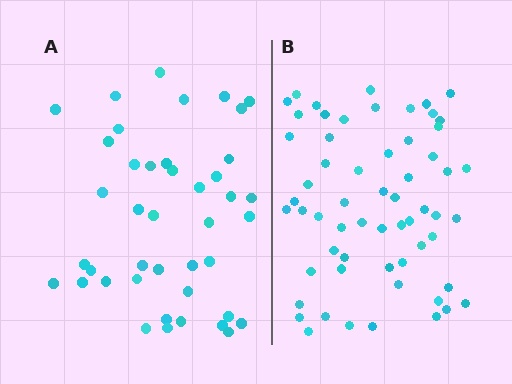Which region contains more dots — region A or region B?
Region B (the right region) has more dots.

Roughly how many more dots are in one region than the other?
Region B has approximately 20 more dots than region A.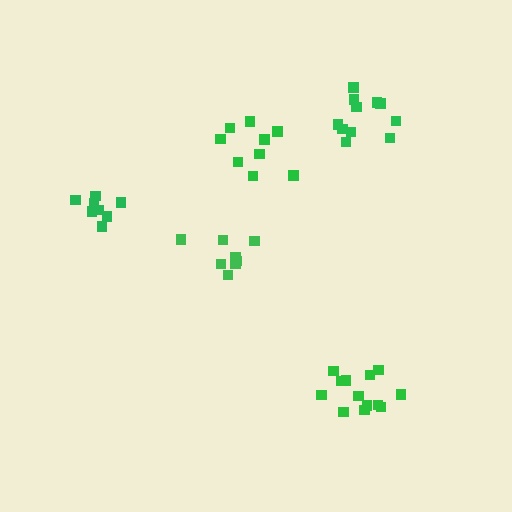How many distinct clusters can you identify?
There are 5 distinct clusters.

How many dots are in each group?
Group 1: 11 dots, Group 2: 9 dots, Group 3: 8 dots, Group 4: 8 dots, Group 5: 13 dots (49 total).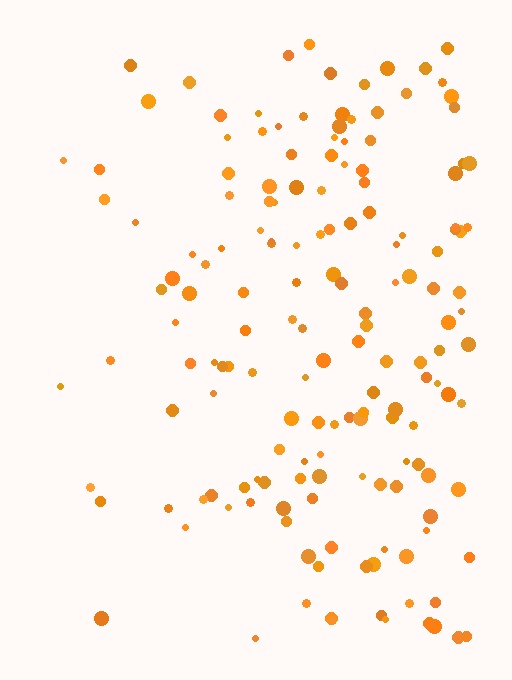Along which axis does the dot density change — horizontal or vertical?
Horizontal.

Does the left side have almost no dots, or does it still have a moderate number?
Still a moderate number, just noticeably fewer than the right.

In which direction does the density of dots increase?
From left to right, with the right side densest.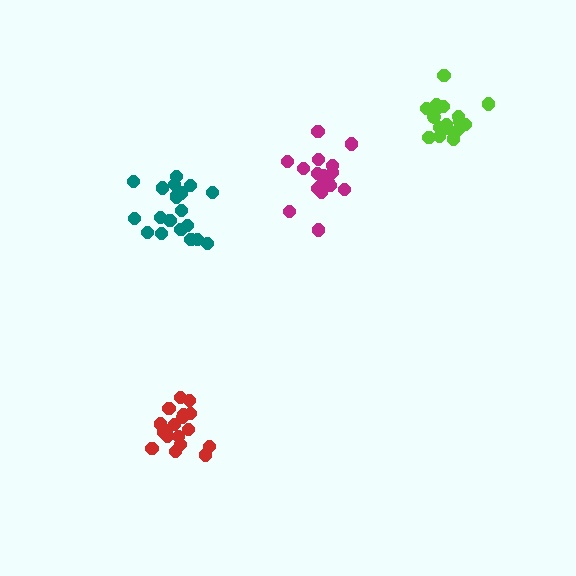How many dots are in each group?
Group 1: 18 dots, Group 2: 19 dots, Group 3: 19 dots, Group 4: 20 dots (76 total).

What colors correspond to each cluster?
The clusters are colored: red, magenta, lime, teal.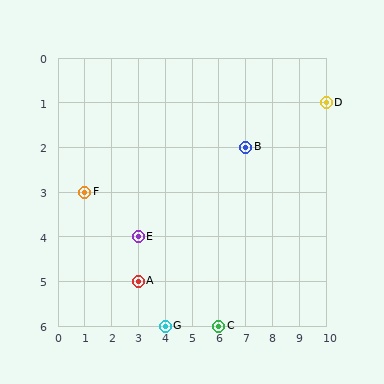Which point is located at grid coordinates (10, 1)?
Point D is at (10, 1).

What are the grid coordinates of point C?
Point C is at grid coordinates (6, 6).